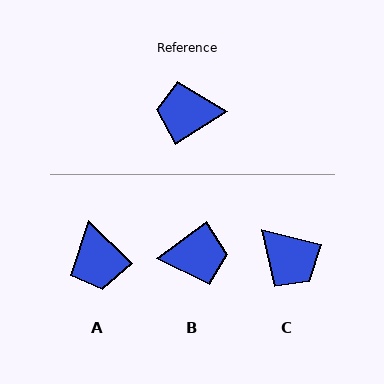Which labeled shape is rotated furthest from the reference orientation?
B, about 175 degrees away.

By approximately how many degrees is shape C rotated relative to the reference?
Approximately 134 degrees counter-clockwise.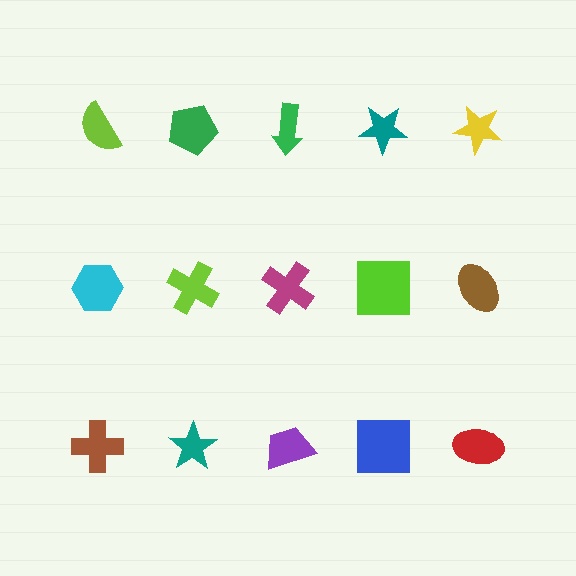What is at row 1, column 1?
A lime semicircle.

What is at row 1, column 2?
A green pentagon.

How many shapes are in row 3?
5 shapes.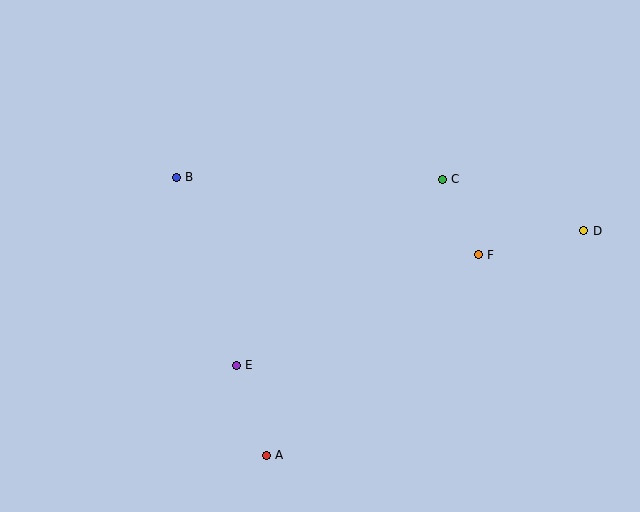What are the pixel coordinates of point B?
Point B is at (176, 177).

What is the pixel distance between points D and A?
The distance between D and A is 389 pixels.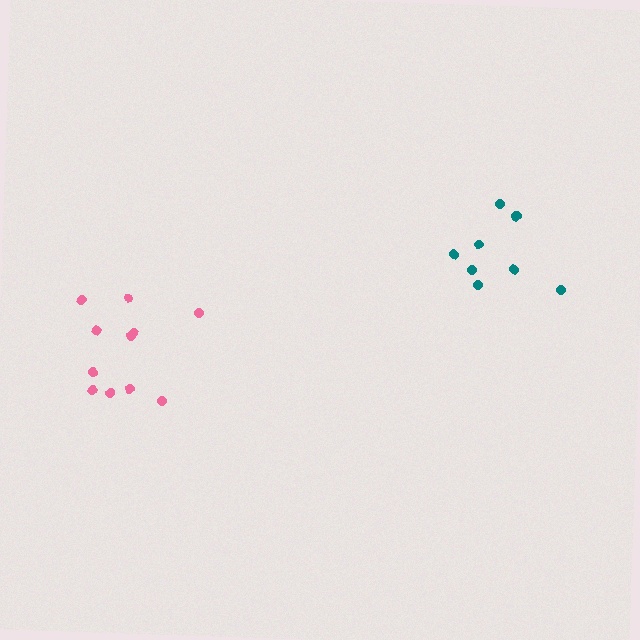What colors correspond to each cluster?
The clusters are colored: pink, teal.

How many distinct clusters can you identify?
There are 2 distinct clusters.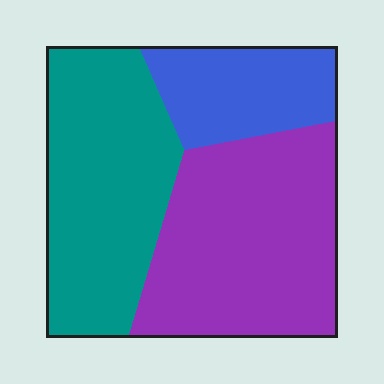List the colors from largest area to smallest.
From largest to smallest: purple, teal, blue.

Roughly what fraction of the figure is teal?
Teal takes up between a quarter and a half of the figure.